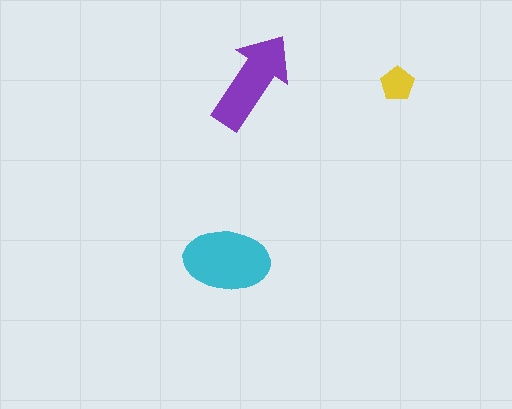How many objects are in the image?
There are 3 objects in the image.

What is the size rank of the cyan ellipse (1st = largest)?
1st.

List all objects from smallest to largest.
The yellow pentagon, the purple arrow, the cyan ellipse.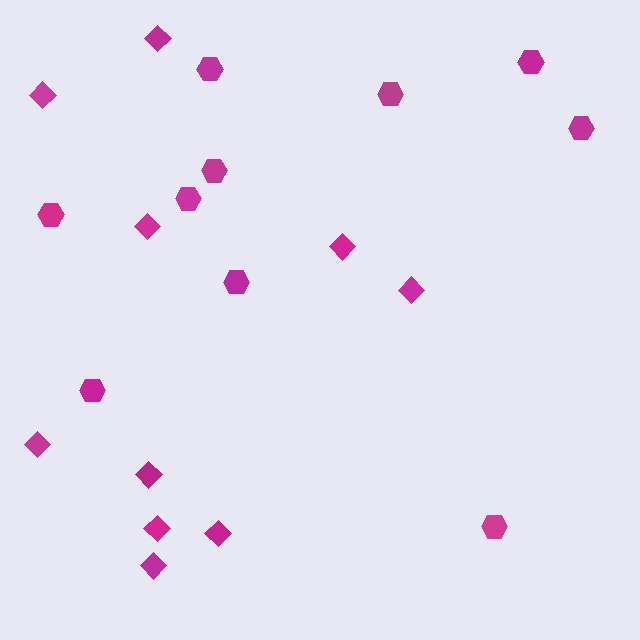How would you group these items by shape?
There are 2 groups: one group of hexagons (10) and one group of diamonds (10).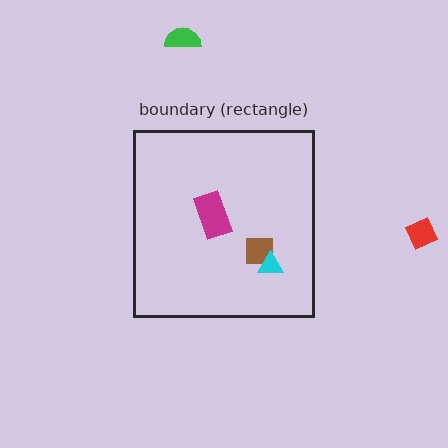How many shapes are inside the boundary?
3 inside, 2 outside.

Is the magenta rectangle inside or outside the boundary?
Inside.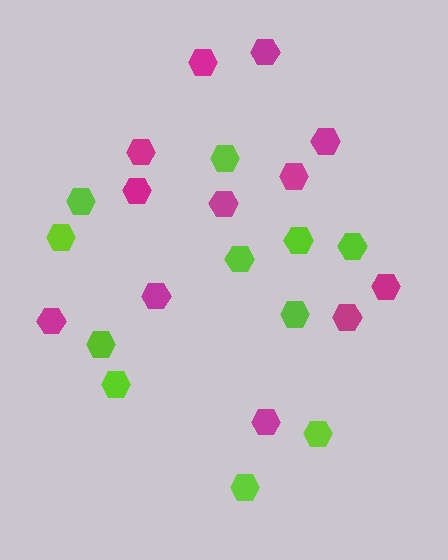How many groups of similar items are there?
There are 2 groups: one group of magenta hexagons (12) and one group of lime hexagons (11).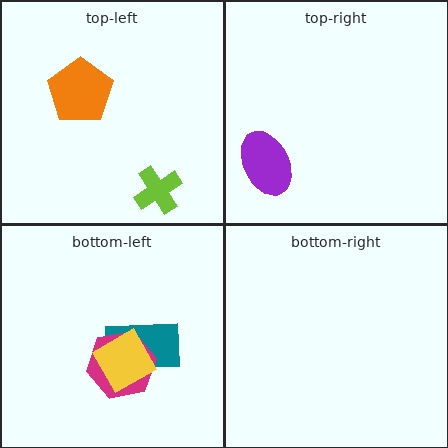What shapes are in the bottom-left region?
The teal rectangle, the magenta hexagon, the yellow diamond.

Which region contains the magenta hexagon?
The bottom-left region.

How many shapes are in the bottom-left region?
3.